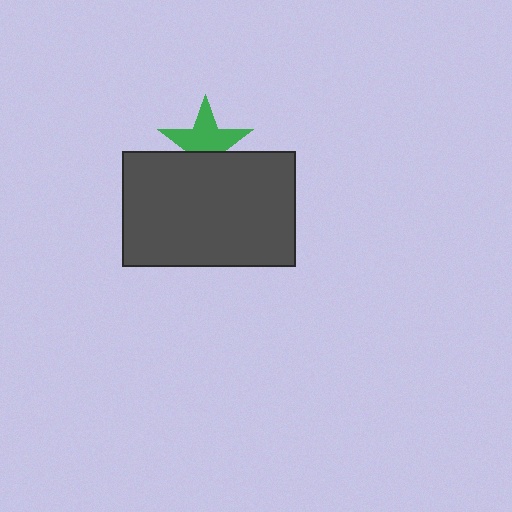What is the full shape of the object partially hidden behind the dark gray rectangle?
The partially hidden object is a green star.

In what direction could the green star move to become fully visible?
The green star could move up. That would shift it out from behind the dark gray rectangle entirely.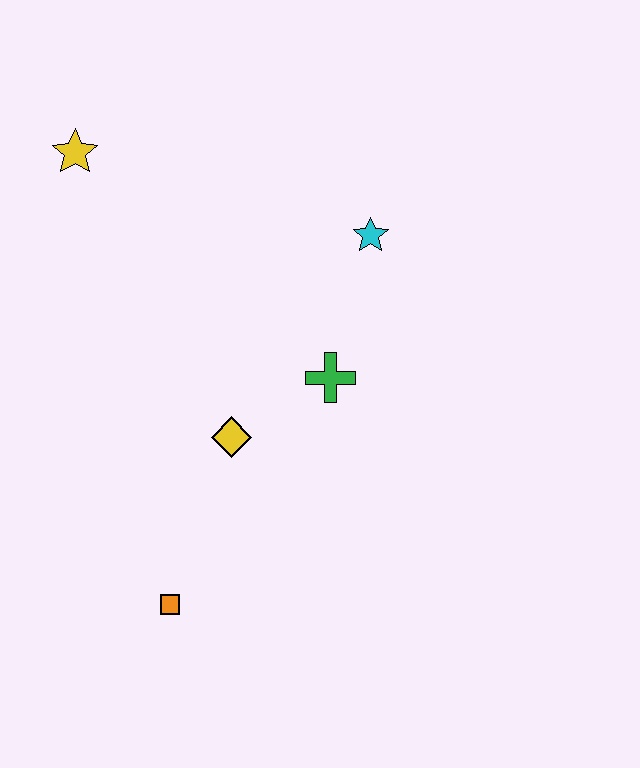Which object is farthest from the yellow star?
The orange square is farthest from the yellow star.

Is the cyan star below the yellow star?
Yes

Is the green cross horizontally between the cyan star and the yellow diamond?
Yes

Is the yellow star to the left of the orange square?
Yes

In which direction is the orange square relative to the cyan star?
The orange square is below the cyan star.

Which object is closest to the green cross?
The yellow diamond is closest to the green cross.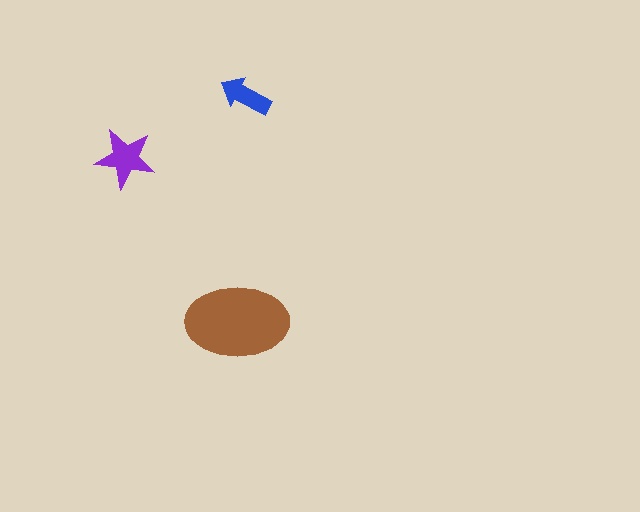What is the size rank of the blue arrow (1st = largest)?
3rd.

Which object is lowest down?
The brown ellipse is bottommost.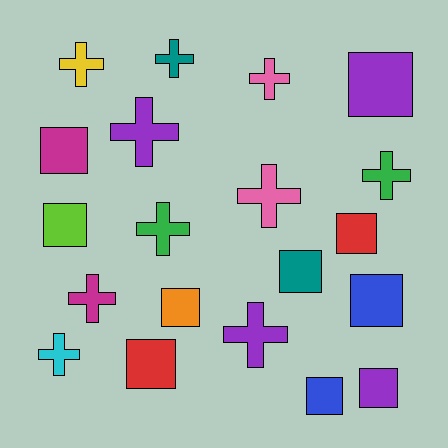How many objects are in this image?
There are 20 objects.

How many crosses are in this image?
There are 10 crosses.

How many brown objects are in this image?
There are no brown objects.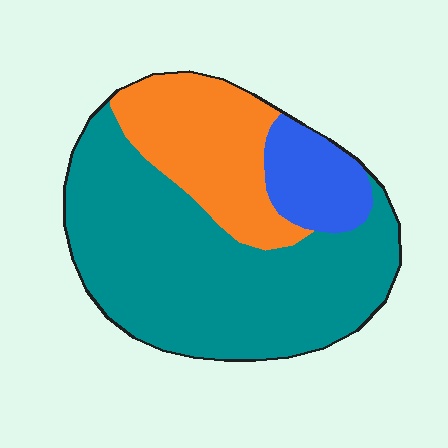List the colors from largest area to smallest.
From largest to smallest: teal, orange, blue.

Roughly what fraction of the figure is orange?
Orange takes up between a quarter and a half of the figure.